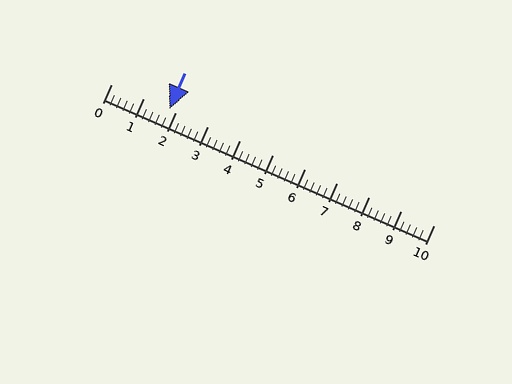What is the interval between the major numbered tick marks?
The major tick marks are spaced 1 units apart.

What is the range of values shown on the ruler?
The ruler shows values from 0 to 10.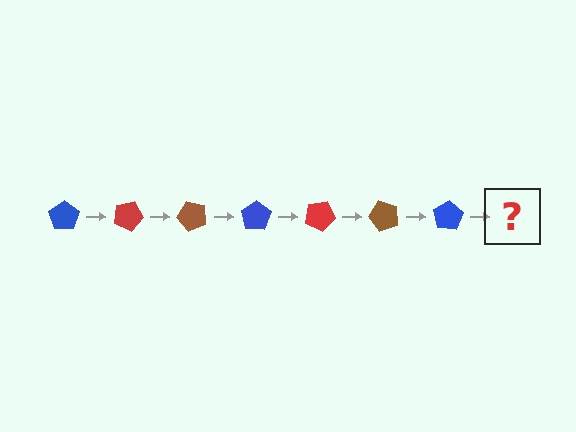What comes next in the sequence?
The next element should be a red pentagon, rotated 175 degrees from the start.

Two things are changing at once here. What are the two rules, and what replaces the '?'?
The two rules are that it rotates 25 degrees each step and the color cycles through blue, red, and brown. The '?' should be a red pentagon, rotated 175 degrees from the start.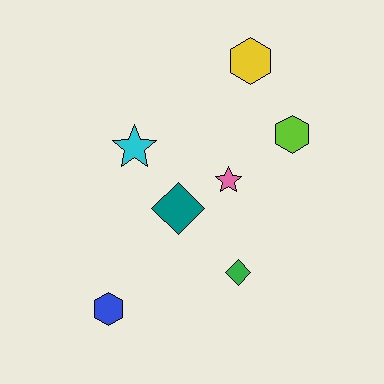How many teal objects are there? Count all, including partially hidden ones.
There is 1 teal object.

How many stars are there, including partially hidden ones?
There are 2 stars.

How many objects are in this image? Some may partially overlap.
There are 7 objects.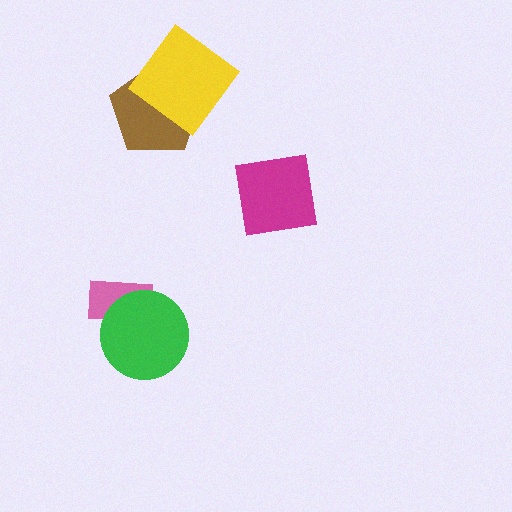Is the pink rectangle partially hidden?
Yes, it is partially covered by another shape.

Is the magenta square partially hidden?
No, no other shape covers it.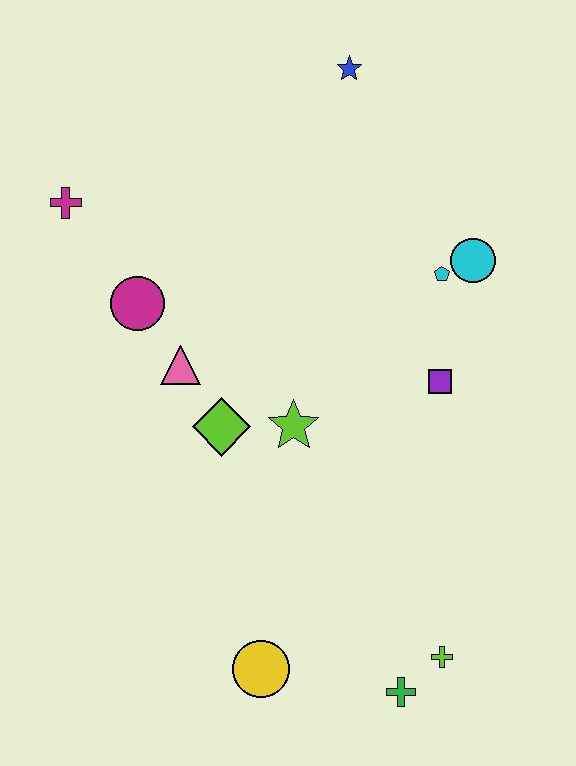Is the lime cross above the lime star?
No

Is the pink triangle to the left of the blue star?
Yes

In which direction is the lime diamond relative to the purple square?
The lime diamond is to the left of the purple square.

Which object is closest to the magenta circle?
The pink triangle is closest to the magenta circle.